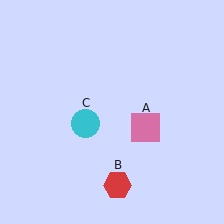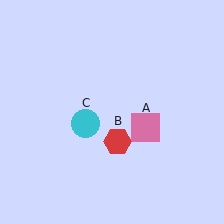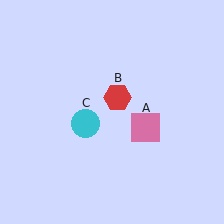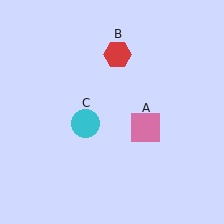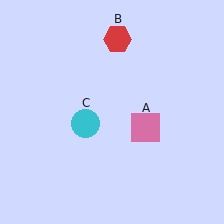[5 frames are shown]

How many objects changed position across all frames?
1 object changed position: red hexagon (object B).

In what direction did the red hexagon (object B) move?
The red hexagon (object B) moved up.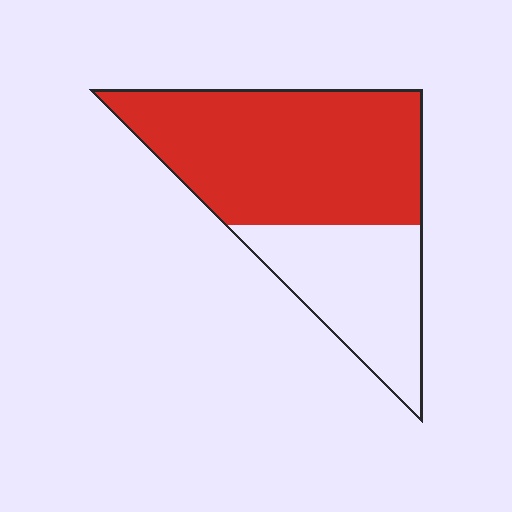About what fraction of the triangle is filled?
About two thirds (2/3).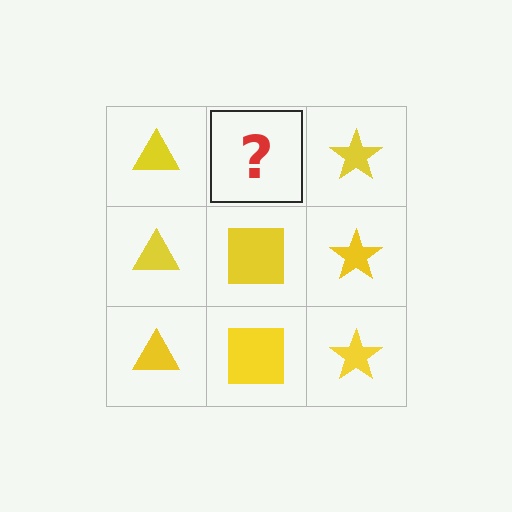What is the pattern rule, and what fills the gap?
The rule is that each column has a consistent shape. The gap should be filled with a yellow square.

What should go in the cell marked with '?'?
The missing cell should contain a yellow square.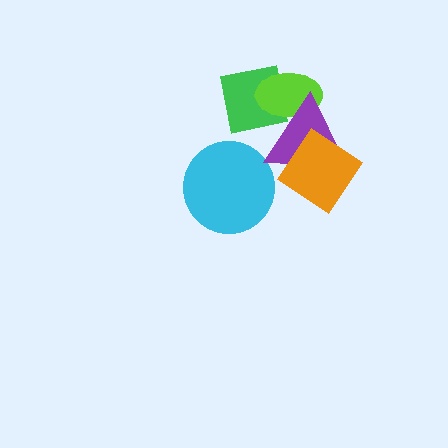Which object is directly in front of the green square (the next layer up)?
The lime ellipse is directly in front of the green square.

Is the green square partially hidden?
Yes, it is partially covered by another shape.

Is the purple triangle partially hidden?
Yes, it is partially covered by another shape.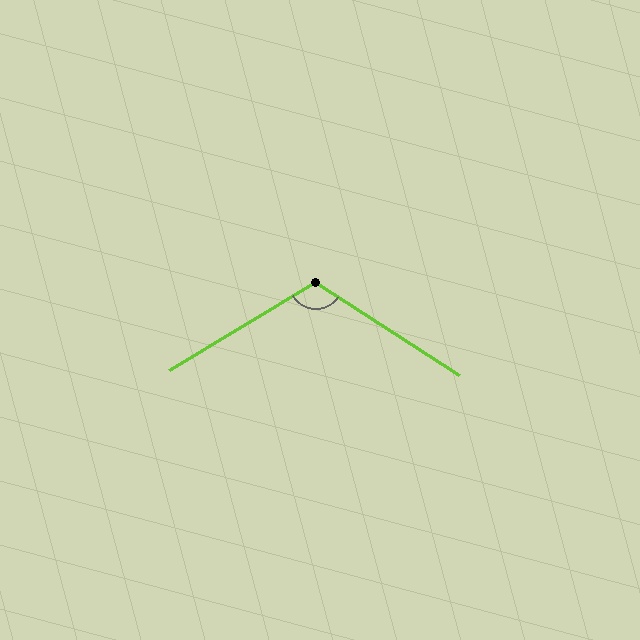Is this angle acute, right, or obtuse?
It is obtuse.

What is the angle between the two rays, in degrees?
Approximately 116 degrees.